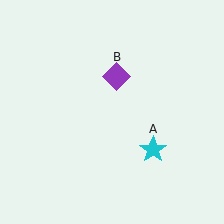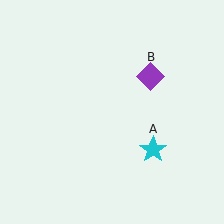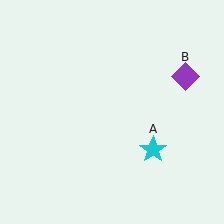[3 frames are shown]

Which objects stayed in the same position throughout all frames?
Cyan star (object A) remained stationary.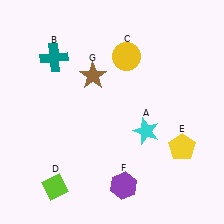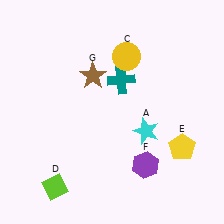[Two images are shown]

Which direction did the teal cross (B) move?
The teal cross (B) moved right.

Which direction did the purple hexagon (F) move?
The purple hexagon (F) moved right.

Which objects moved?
The objects that moved are: the teal cross (B), the purple hexagon (F).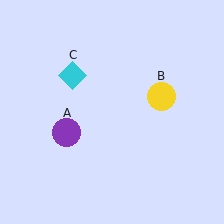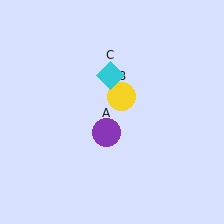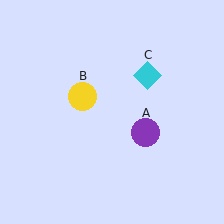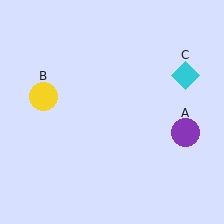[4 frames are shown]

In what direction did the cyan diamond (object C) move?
The cyan diamond (object C) moved right.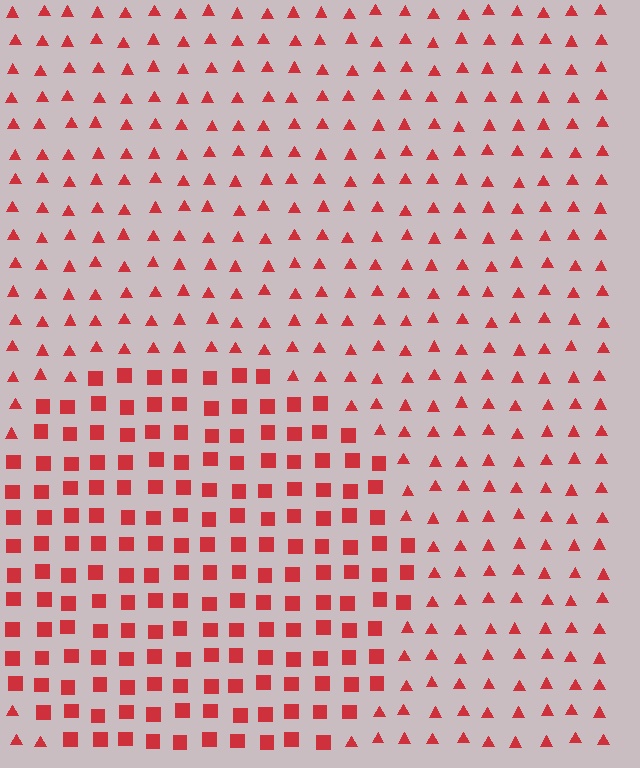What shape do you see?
I see a circle.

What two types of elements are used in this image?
The image uses squares inside the circle region and triangles outside it.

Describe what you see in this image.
The image is filled with small red elements arranged in a uniform grid. A circle-shaped region contains squares, while the surrounding area contains triangles. The boundary is defined purely by the change in element shape.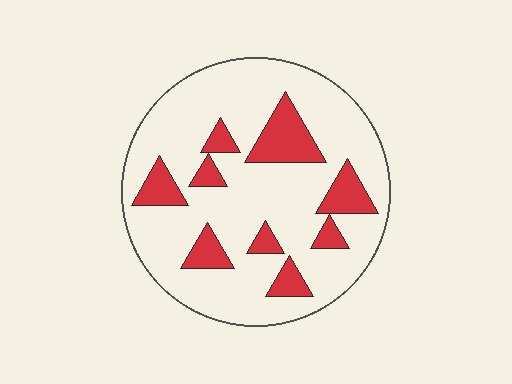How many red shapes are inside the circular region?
9.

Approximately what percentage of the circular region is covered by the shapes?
Approximately 20%.